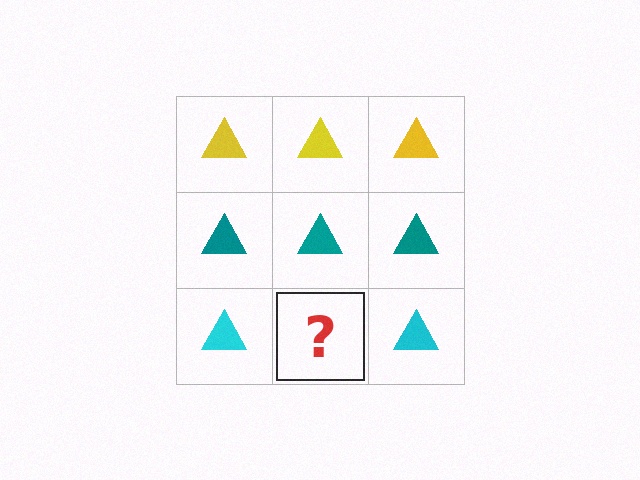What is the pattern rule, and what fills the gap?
The rule is that each row has a consistent color. The gap should be filled with a cyan triangle.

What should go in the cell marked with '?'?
The missing cell should contain a cyan triangle.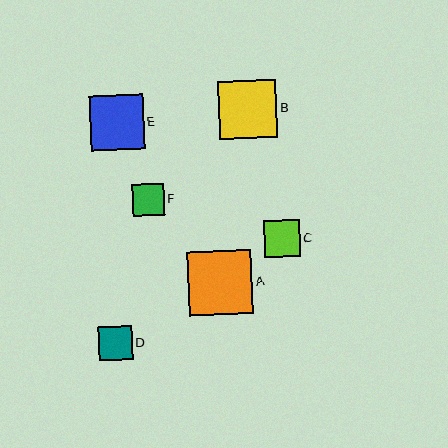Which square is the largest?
Square A is the largest with a size of approximately 64 pixels.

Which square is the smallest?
Square F is the smallest with a size of approximately 32 pixels.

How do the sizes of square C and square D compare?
Square C and square D are approximately the same size.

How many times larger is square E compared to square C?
Square E is approximately 1.5 times the size of square C.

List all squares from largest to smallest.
From largest to smallest: A, B, E, C, D, F.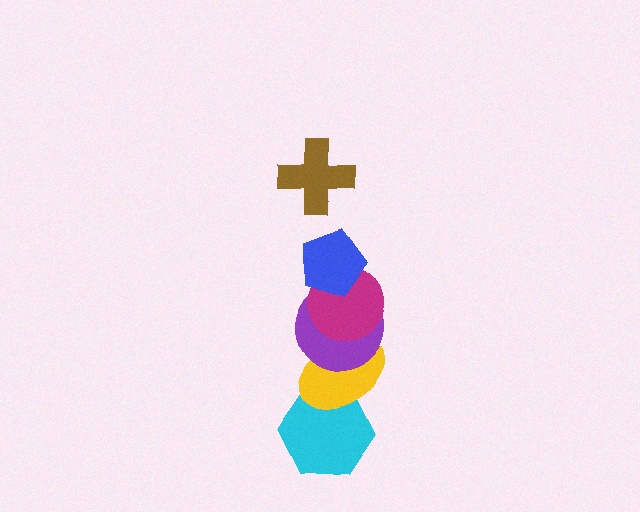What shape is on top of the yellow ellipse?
The purple circle is on top of the yellow ellipse.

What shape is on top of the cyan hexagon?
The yellow ellipse is on top of the cyan hexagon.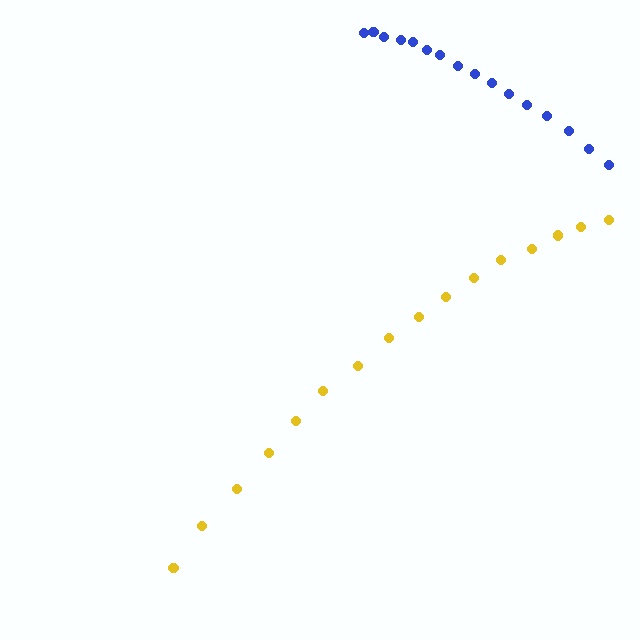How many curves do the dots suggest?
There are 2 distinct paths.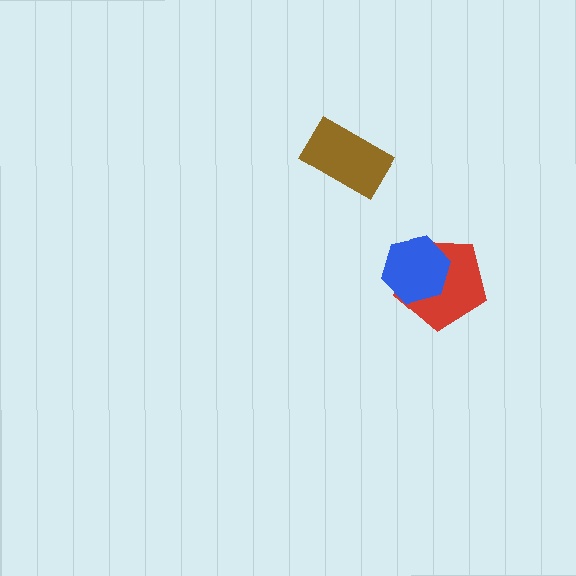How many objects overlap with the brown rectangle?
0 objects overlap with the brown rectangle.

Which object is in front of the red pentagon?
The blue hexagon is in front of the red pentagon.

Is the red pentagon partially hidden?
Yes, it is partially covered by another shape.